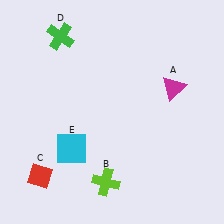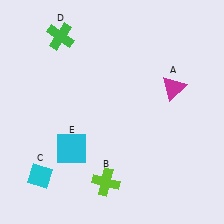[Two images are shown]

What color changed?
The diamond (C) changed from red in Image 1 to cyan in Image 2.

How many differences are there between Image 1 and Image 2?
There is 1 difference between the two images.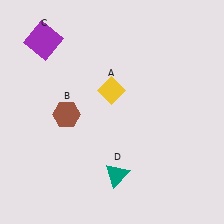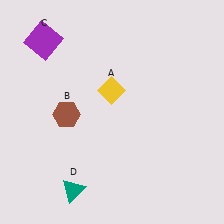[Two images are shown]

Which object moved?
The teal triangle (D) moved left.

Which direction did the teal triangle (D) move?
The teal triangle (D) moved left.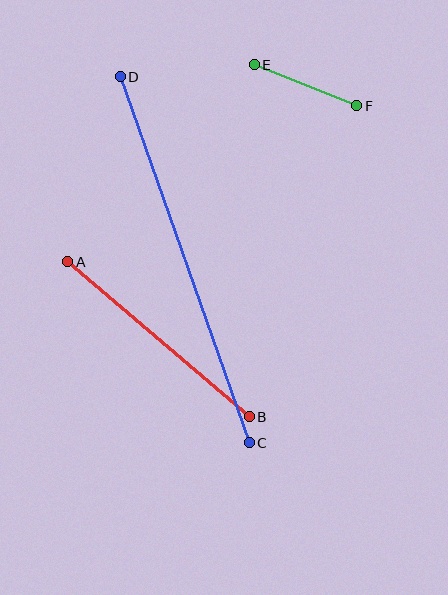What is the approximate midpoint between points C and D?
The midpoint is at approximately (185, 260) pixels.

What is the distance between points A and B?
The distance is approximately 239 pixels.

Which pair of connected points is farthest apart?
Points C and D are farthest apart.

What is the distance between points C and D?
The distance is approximately 388 pixels.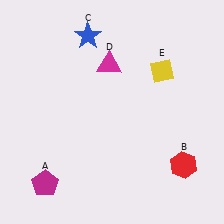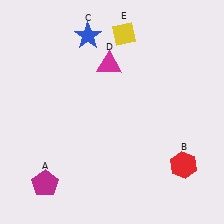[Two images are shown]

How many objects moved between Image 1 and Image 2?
1 object moved between the two images.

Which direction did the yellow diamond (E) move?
The yellow diamond (E) moved left.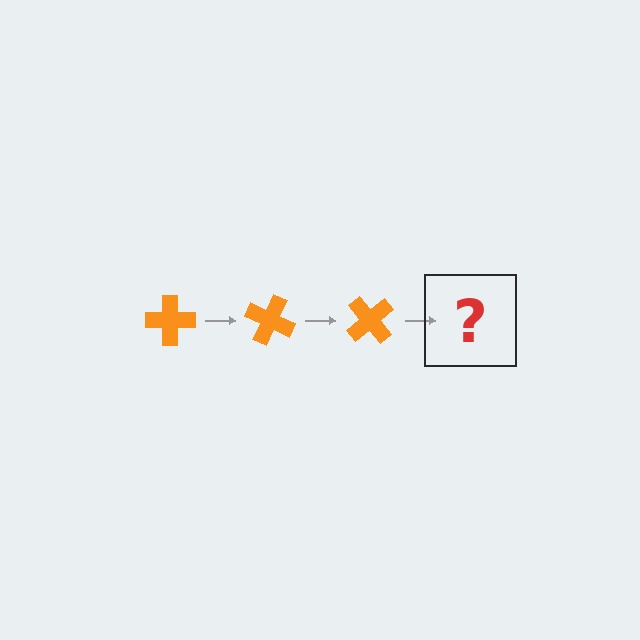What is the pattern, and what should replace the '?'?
The pattern is that the cross rotates 25 degrees each step. The '?' should be an orange cross rotated 75 degrees.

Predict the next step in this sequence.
The next step is an orange cross rotated 75 degrees.